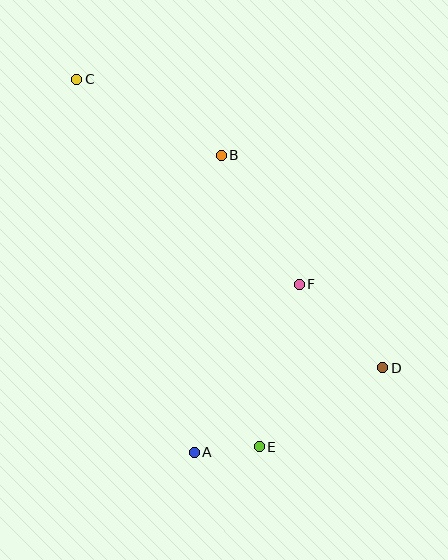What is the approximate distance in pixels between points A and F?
The distance between A and F is approximately 198 pixels.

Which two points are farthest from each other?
Points C and D are farthest from each other.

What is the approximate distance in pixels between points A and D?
The distance between A and D is approximately 206 pixels.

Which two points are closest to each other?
Points A and E are closest to each other.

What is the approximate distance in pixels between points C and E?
The distance between C and E is approximately 410 pixels.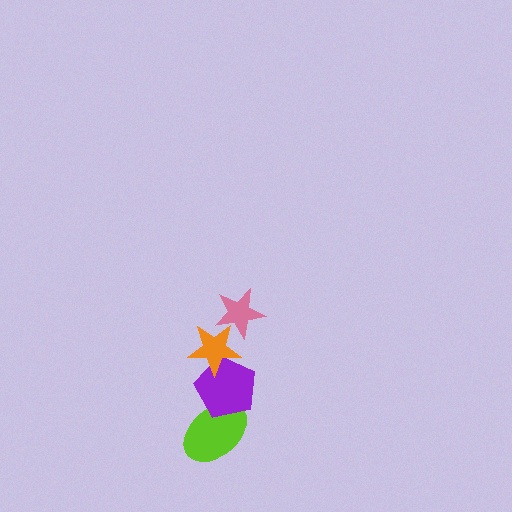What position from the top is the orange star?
The orange star is 2nd from the top.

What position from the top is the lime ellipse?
The lime ellipse is 4th from the top.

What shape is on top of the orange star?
The pink star is on top of the orange star.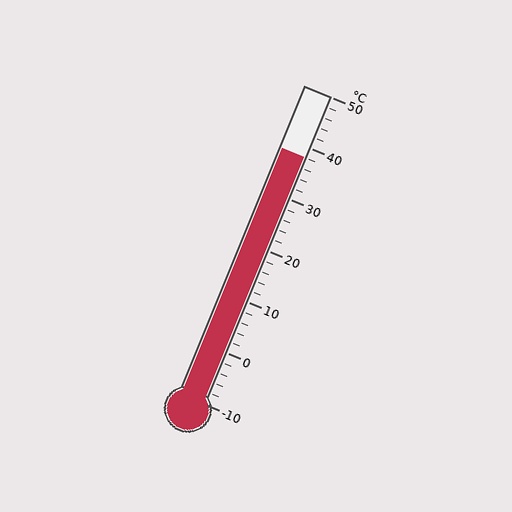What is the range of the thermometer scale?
The thermometer scale ranges from -10°C to 50°C.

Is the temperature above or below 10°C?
The temperature is above 10°C.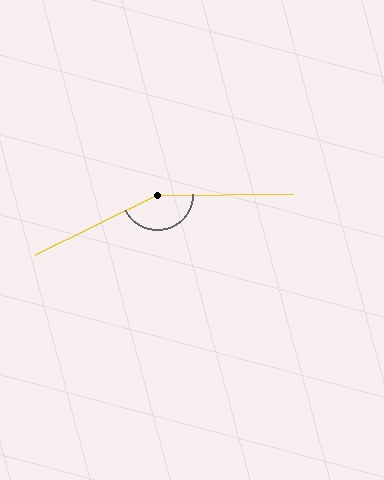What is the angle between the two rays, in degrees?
Approximately 155 degrees.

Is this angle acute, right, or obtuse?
It is obtuse.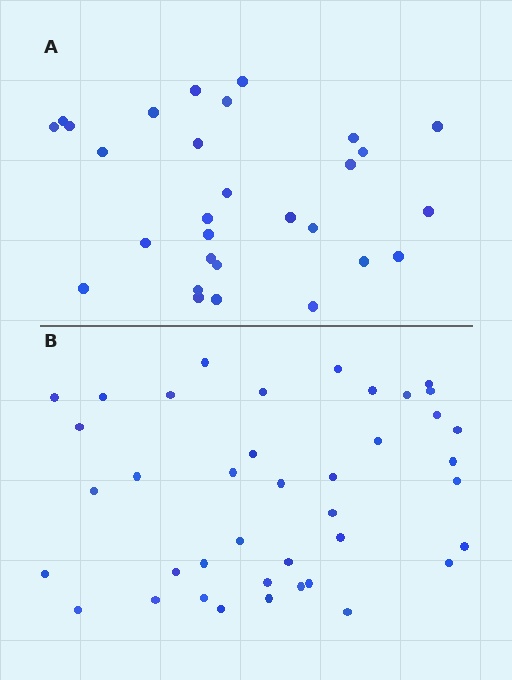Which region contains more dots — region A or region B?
Region B (the bottom region) has more dots.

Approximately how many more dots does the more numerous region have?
Region B has roughly 12 or so more dots than region A.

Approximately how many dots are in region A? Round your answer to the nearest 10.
About 30 dots. (The exact count is 29, which rounds to 30.)